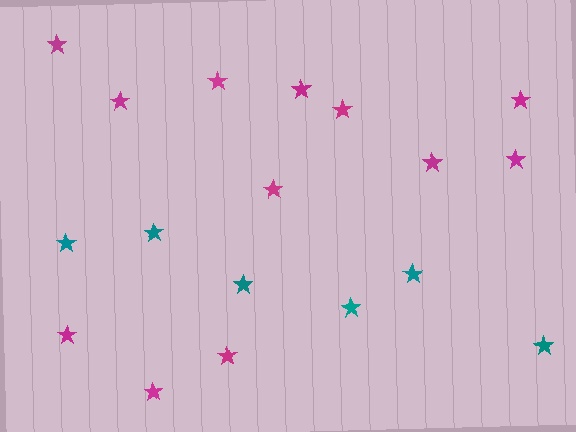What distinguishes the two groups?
There are 2 groups: one group of teal stars (6) and one group of magenta stars (12).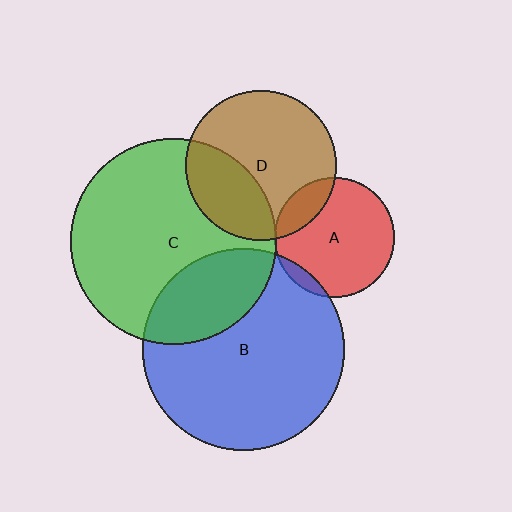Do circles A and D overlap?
Yes.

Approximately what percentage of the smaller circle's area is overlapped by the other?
Approximately 15%.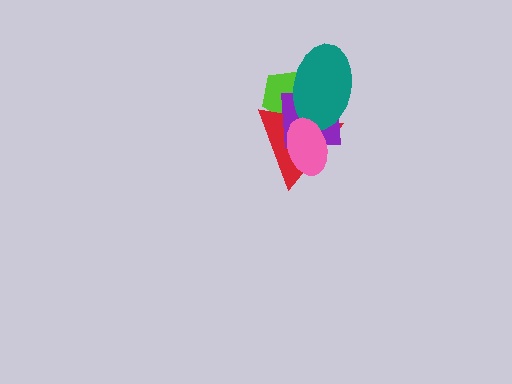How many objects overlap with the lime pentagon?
3 objects overlap with the lime pentagon.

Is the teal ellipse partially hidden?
Yes, it is partially covered by another shape.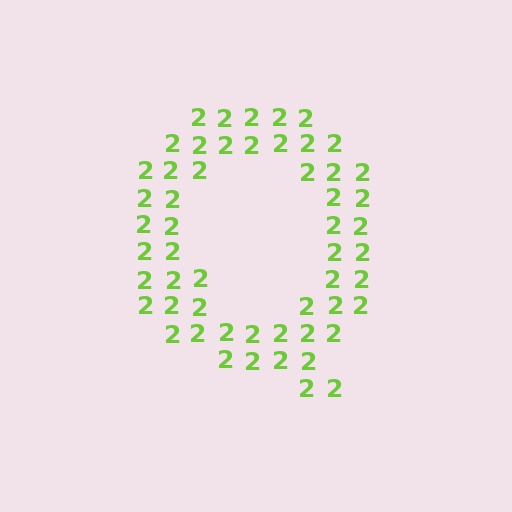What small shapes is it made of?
It is made of small digit 2's.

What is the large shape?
The large shape is the letter Q.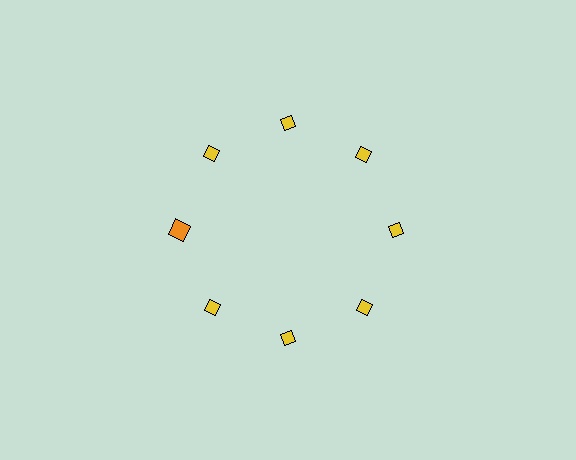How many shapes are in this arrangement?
There are 8 shapes arranged in a ring pattern.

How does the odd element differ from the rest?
It differs in both color (orange instead of yellow) and shape (square instead of diamond).